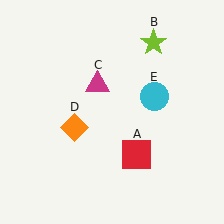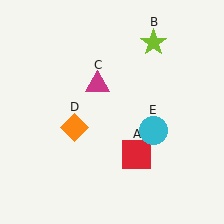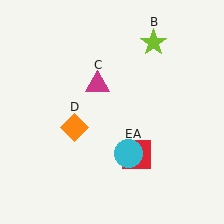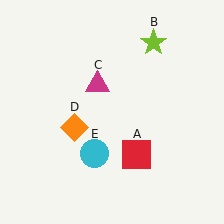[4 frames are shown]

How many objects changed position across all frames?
1 object changed position: cyan circle (object E).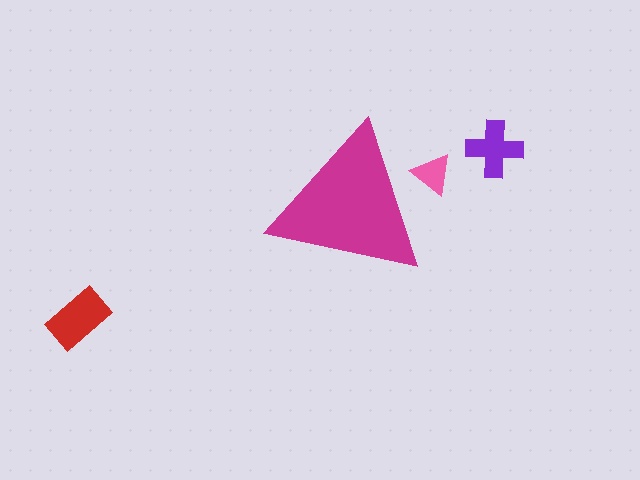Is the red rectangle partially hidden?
No, the red rectangle is fully visible.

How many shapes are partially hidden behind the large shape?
1 shape is partially hidden.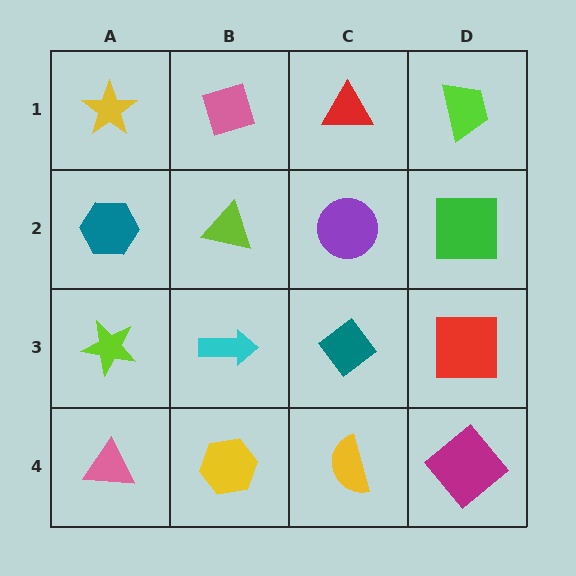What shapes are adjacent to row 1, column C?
A purple circle (row 2, column C), a pink diamond (row 1, column B), a lime trapezoid (row 1, column D).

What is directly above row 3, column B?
A lime triangle.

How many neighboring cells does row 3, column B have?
4.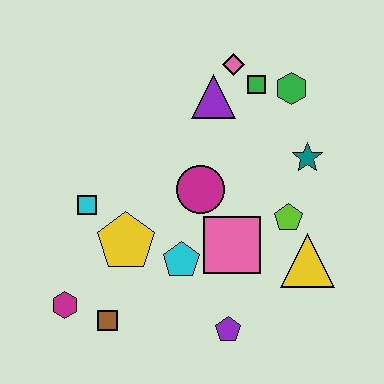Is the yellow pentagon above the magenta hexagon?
Yes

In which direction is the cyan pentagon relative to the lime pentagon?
The cyan pentagon is to the left of the lime pentagon.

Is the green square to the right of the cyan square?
Yes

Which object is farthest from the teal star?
The magenta hexagon is farthest from the teal star.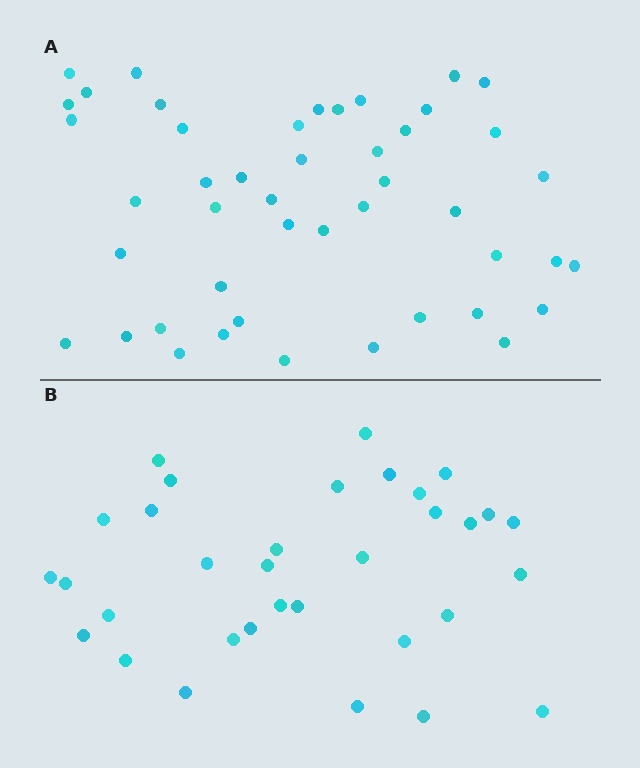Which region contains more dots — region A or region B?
Region A (the top region) has more dots.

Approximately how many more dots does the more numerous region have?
Region A has approximately 15 more dots than region B.